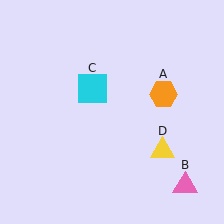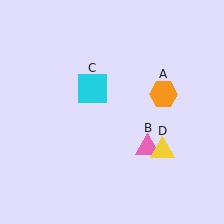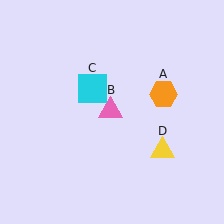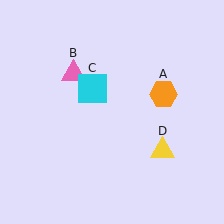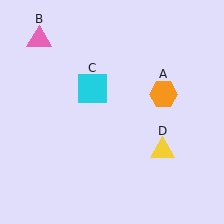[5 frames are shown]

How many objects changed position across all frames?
1 object changed position: pink triangle (object B).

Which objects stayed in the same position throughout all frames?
Orange hexagon (object A) and cyan square (object C) and yellow triangle (object D) remained stationary.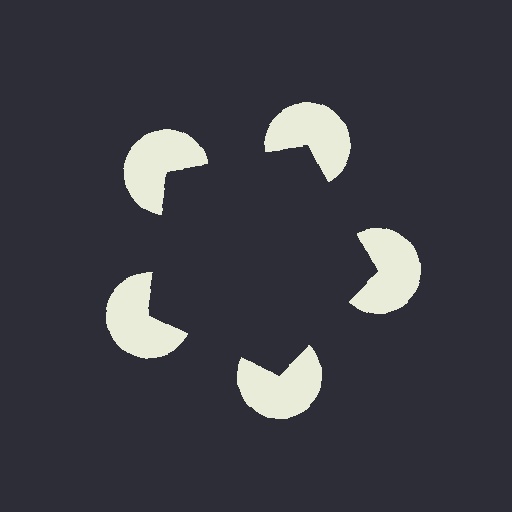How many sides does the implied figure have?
5 sides.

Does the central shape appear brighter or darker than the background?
It typically appears slightly darker than the background, even though no actual brightness change is drawn.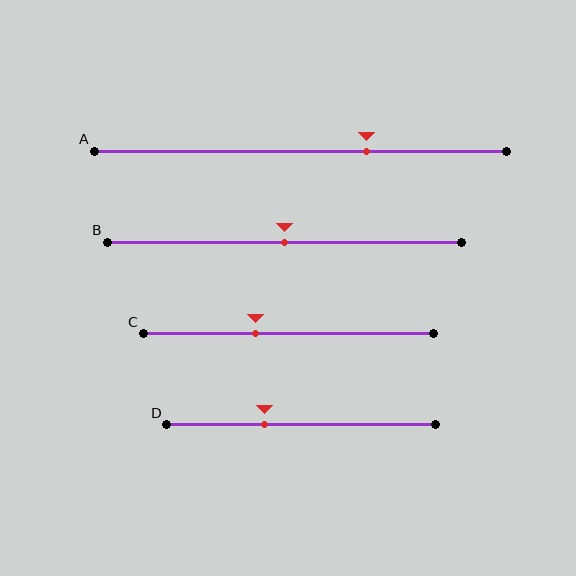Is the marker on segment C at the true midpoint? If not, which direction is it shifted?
No, the marker on segment C is shifted to the left by about 11% of the segment length.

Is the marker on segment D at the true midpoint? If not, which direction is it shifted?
No, the marker on segment D is shifted to the left by about 14% of the segment length.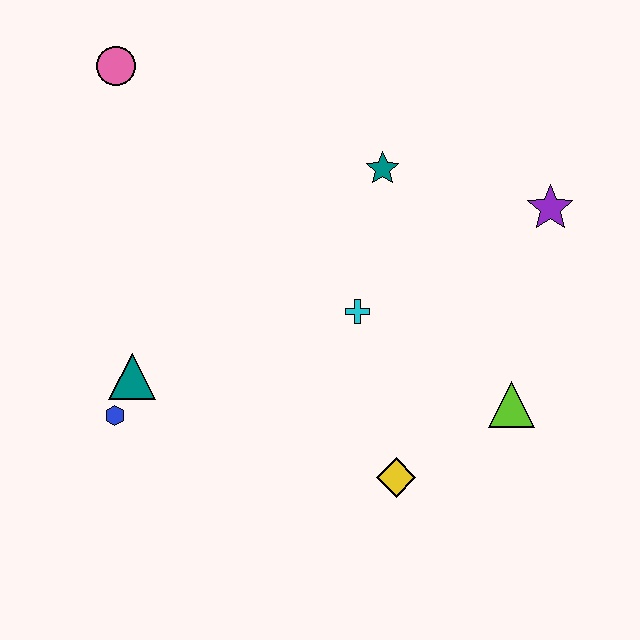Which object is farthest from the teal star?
The blue hexagon is farthest from the teal star.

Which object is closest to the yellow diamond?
The lime triangle is closest to the yellow diamond.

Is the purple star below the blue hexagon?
No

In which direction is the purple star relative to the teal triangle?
The purple star is to the right of the teal triangle.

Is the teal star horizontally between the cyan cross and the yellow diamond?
Yes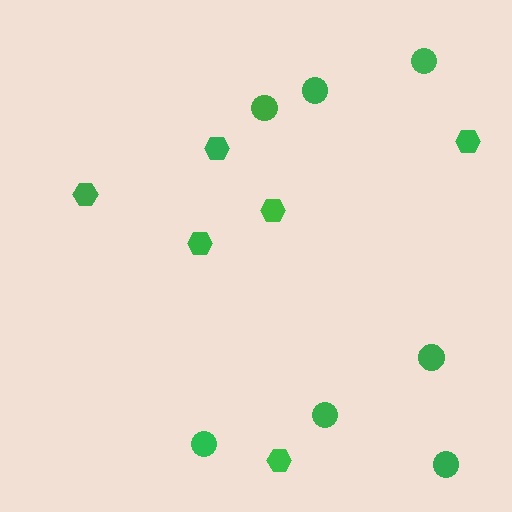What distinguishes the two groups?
There are 2 groups: one group of hexagons (6) and one group of circles (7).